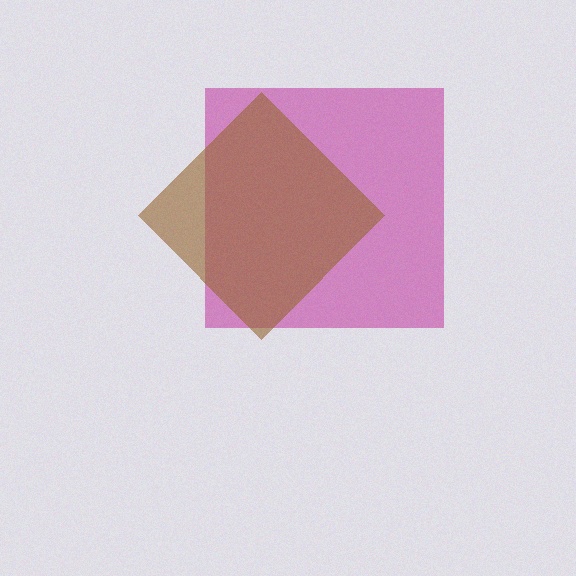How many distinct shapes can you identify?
There are 2 distinct shapes: a magenta square, a brown diamond.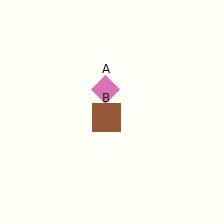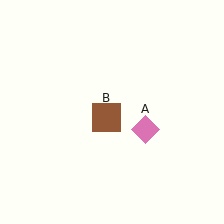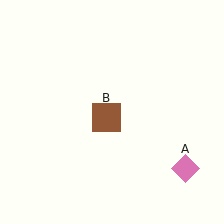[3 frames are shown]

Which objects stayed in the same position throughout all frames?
Brown square (object B) remained stationary.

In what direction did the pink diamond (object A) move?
The pink diamond (object A) moved down and to the right.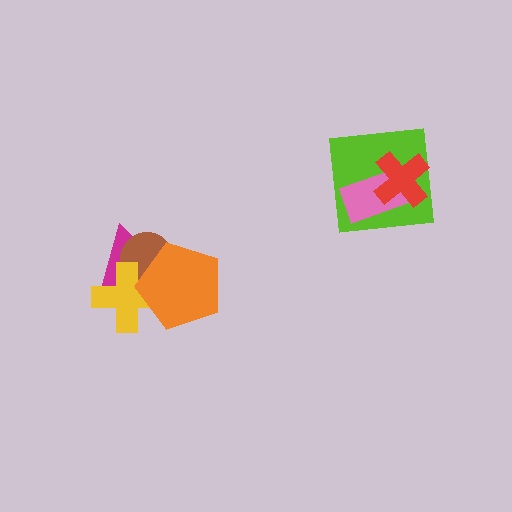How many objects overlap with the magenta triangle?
3 objects overlap with the magenta triangle.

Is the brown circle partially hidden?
Yes, it is partially covered by another shape.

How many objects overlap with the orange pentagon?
3 objects overlap with the orange pentagon.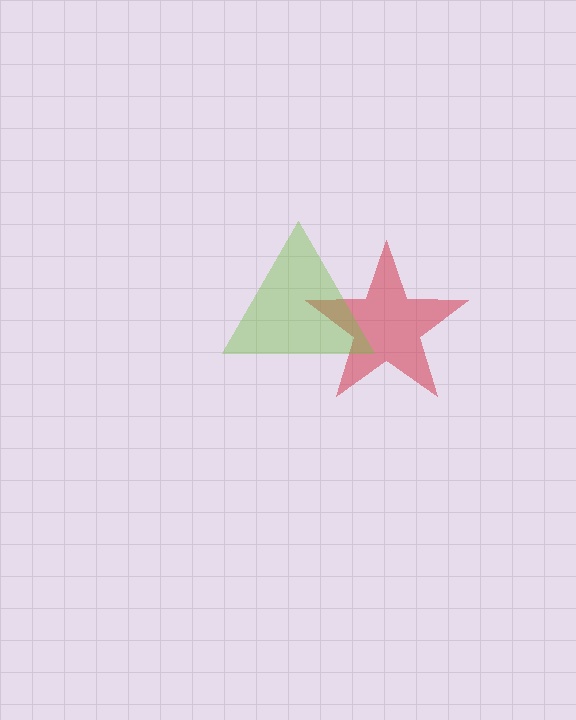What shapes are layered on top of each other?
The layered shapes are: a red star, a lime triangle.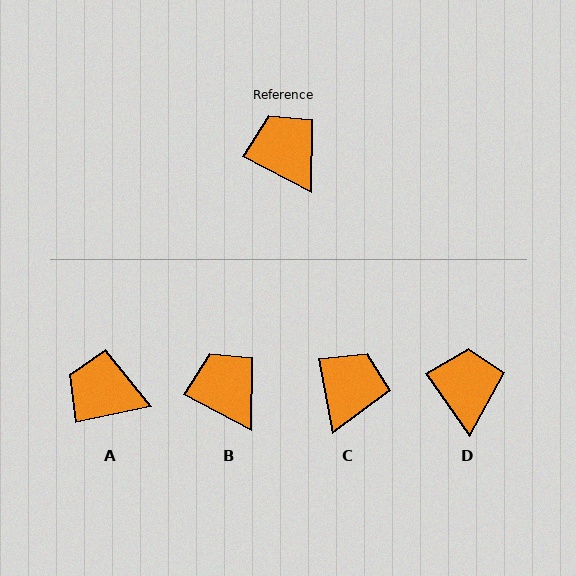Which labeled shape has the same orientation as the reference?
B.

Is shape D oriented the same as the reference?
No, it is off by about 28 degrees.